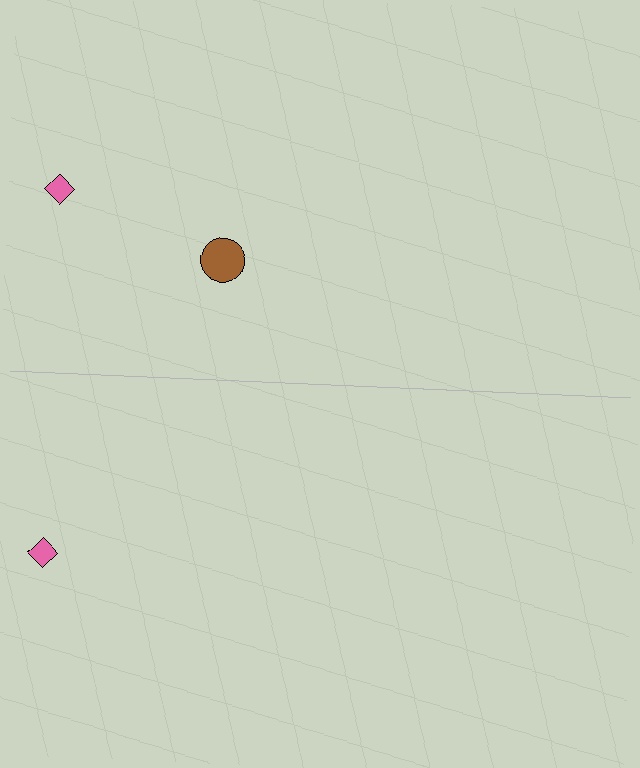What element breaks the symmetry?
A brown circle is missing from the bottom side.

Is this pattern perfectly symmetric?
No, the pattern is not perfectly symmetric. A brown circle is missing from the bottom side.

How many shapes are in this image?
There are 3 shapes in this image.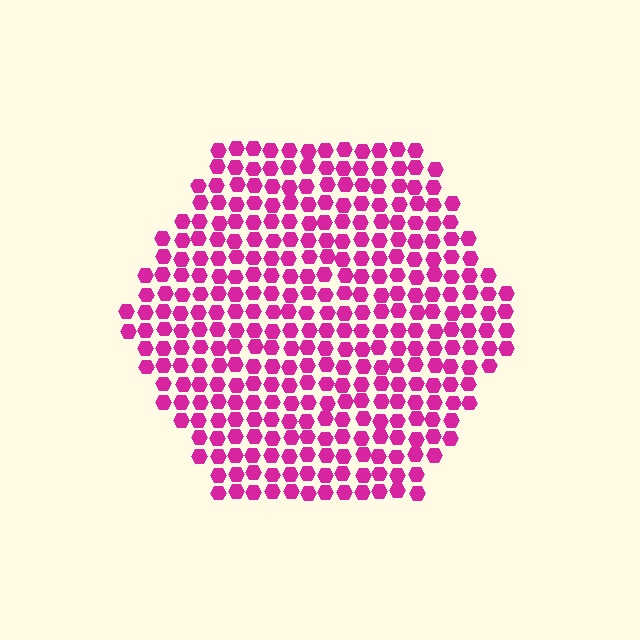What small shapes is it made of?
It is made of small hexagons.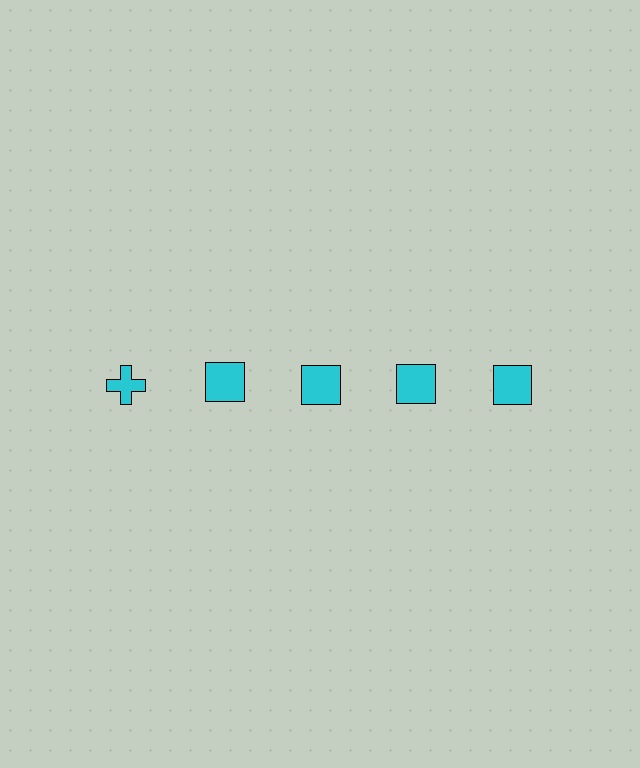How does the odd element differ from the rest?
It has a different shape: cross instead of square.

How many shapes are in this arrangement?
There are 5 shapes arranged in a grid pattern.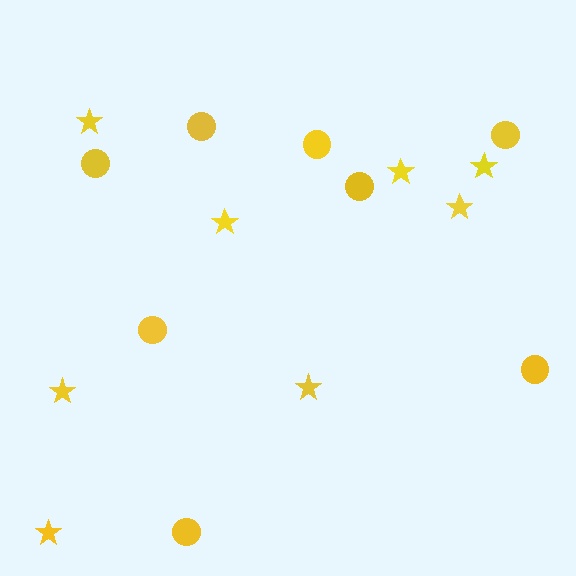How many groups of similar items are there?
There are 2 groups: one group of stars (8) and one group of circles (8).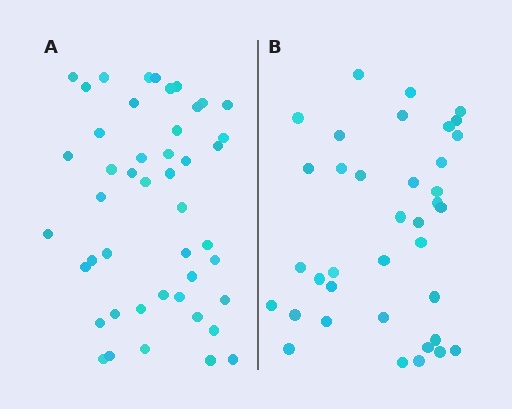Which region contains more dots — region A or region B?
Region A (the left region) has more dots.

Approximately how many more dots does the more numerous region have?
Region A has roughly 8 or so more dots than region B.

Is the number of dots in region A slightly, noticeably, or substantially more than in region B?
Region A has only slightly more — the two regions are fairly close. The ratio is roughly 1.2 to 1.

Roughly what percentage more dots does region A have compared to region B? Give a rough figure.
About 25% more.